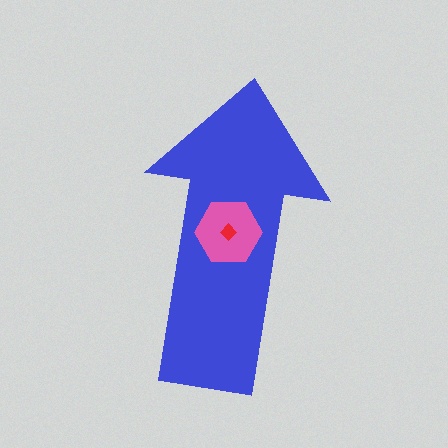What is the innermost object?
The red diamond.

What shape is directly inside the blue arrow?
The pink hexagon.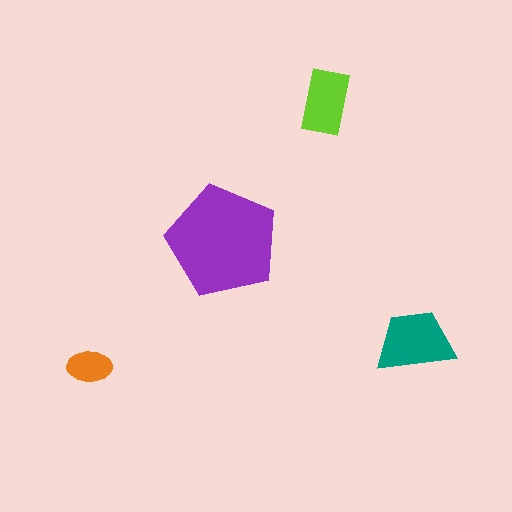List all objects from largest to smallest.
The purple pentagon, the teal trapezoid, the lime rectangle, the orange ellipse.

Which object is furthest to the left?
The orange ellipse is leftmost.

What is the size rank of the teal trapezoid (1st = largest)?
2nd.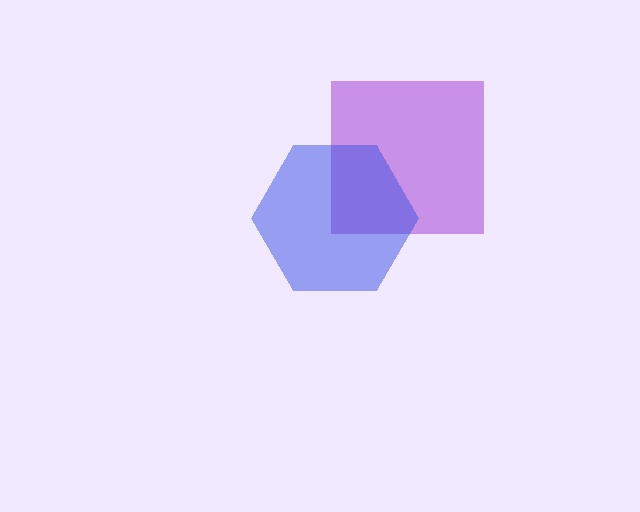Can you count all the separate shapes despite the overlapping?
Yes, there are 2 separate shapes.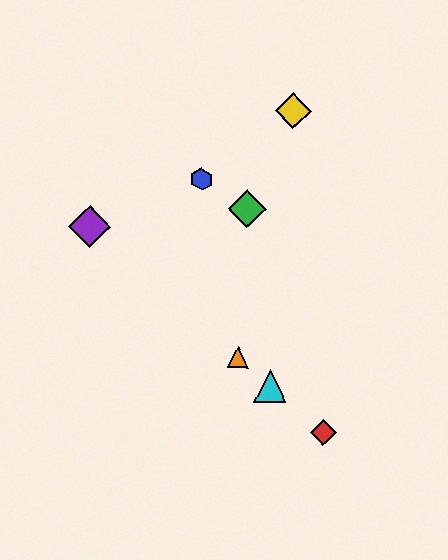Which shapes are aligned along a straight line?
The red diamond, the purple diamond, the orange triangle, the cyan triangle are aligned along a straight line.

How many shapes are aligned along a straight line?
4 shapes (the red diamond, the purple diamond, the orange triangle, the cyan triangle) are aligned along a straight line.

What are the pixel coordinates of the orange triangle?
The orange triangle is at (238, 358).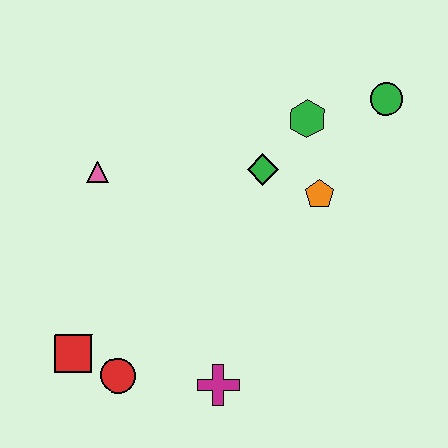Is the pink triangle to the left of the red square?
No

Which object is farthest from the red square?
The green circle is farthest from the red square.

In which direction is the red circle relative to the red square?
The red circle is to the right of the red square.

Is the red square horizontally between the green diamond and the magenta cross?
No